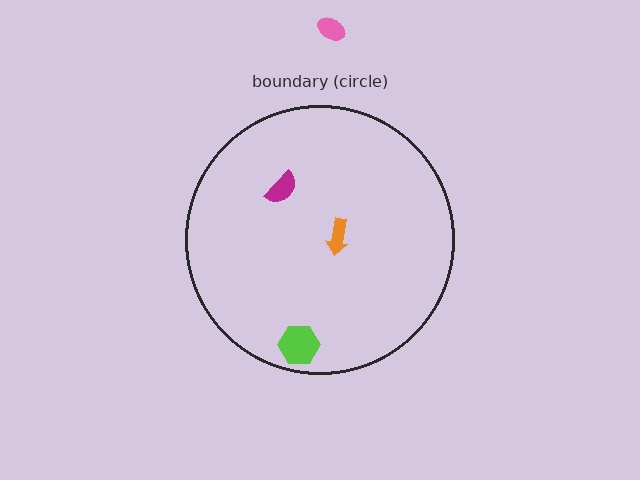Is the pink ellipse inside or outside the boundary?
Outside.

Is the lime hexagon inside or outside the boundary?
Inside.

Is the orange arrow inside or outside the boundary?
Inside.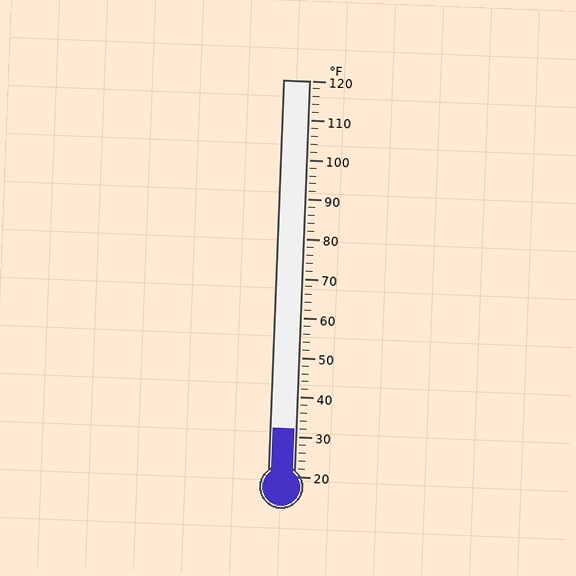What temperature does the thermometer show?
The thermometer shows approximately 32°F.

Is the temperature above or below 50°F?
The temperature is below 50°F.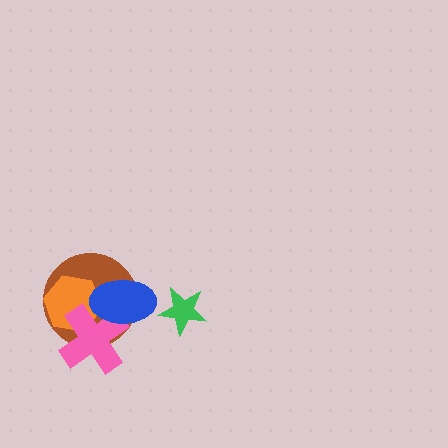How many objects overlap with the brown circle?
3 objects overlap with the brown circle.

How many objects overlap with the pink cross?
3 objects overlap with the pink cross.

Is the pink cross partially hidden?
Yes, it is partially covered by another shape.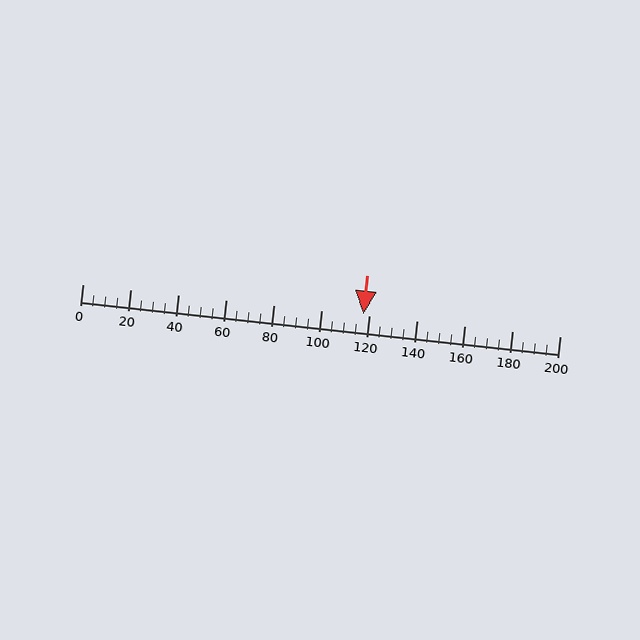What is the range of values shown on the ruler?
The ruler shows values from 0 to 200.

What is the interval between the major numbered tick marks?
The major tick marks are spaced 20 units apart.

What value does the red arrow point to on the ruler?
The red arrow points to approximately 118.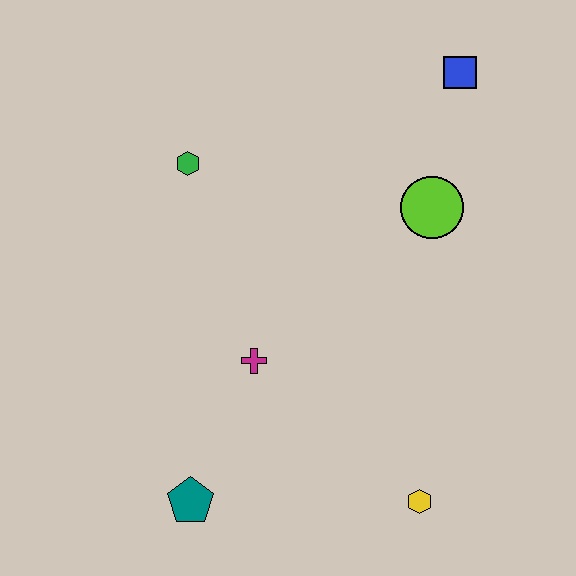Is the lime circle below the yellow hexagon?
No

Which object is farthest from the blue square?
The teal pentagon is farthest from the blue square.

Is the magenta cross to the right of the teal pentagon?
Yes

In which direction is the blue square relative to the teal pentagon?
The blue square is above the teal pentagon.